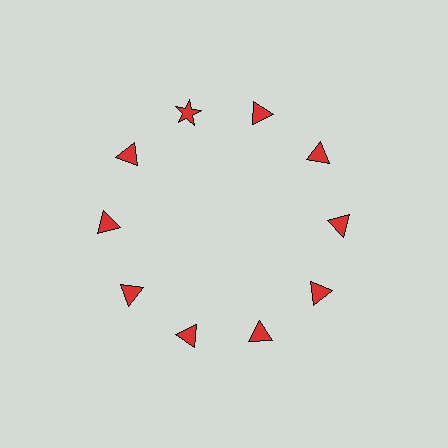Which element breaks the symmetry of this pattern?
The red star at roughly the 11 o'clock position breaks the symmetry. All other shapes are red triangles.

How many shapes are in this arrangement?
There are 10 shapes arranged in a ring pattern.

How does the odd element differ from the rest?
It has a different shape: star instead of triangle.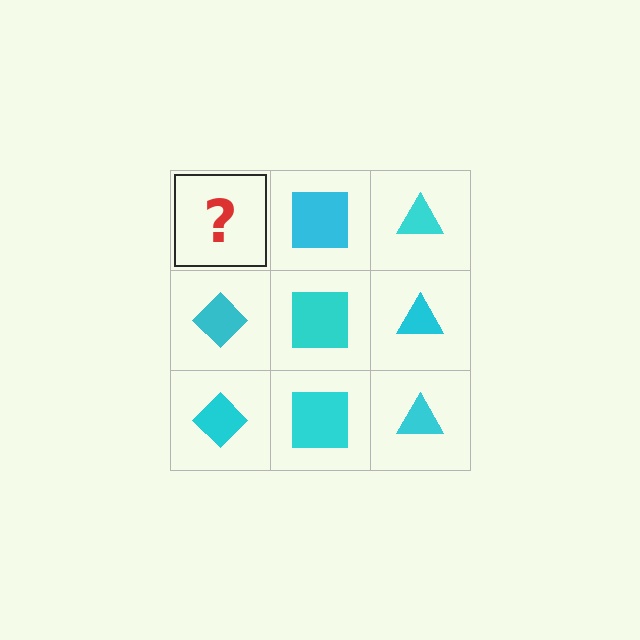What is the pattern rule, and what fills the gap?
The rule is that each column has a consistent shape. The gap should be filled with a cyan diamond.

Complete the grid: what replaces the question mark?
The question mark should be replaced with a cyan diamond.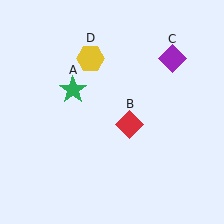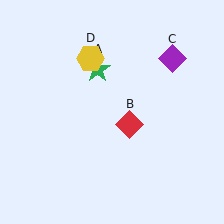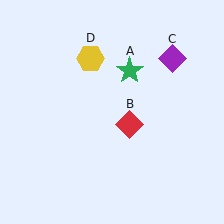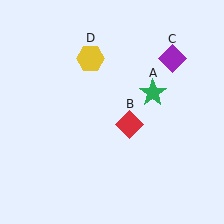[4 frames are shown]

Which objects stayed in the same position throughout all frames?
Red diamond (object B) and purple diamond (object C) and yellow hexagon (object D) remained stationary.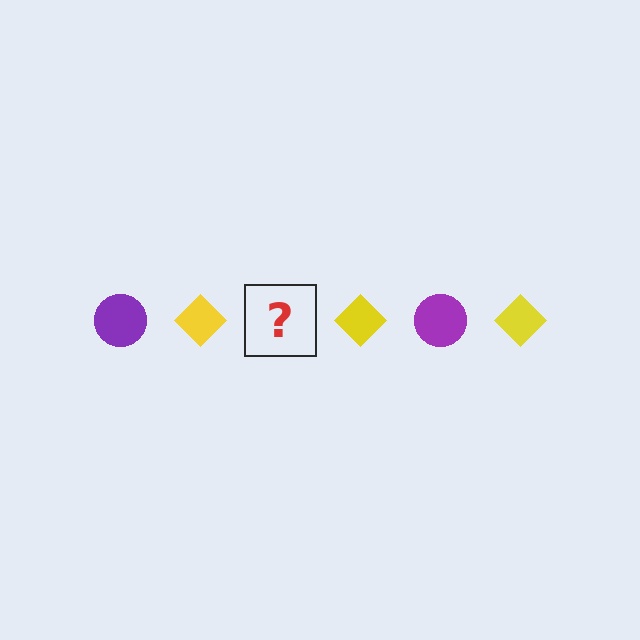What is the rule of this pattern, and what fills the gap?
The rule is that the pattern alternates between purple circle and yellow diamond. The gap should be filled with a purple circle.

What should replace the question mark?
The question mark should be replaced with a purple circle.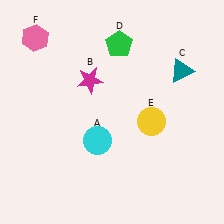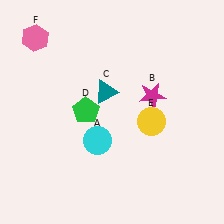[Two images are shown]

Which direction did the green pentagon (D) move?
The green pentagon (D) moved down.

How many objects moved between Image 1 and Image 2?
3 objects moved between the two images.